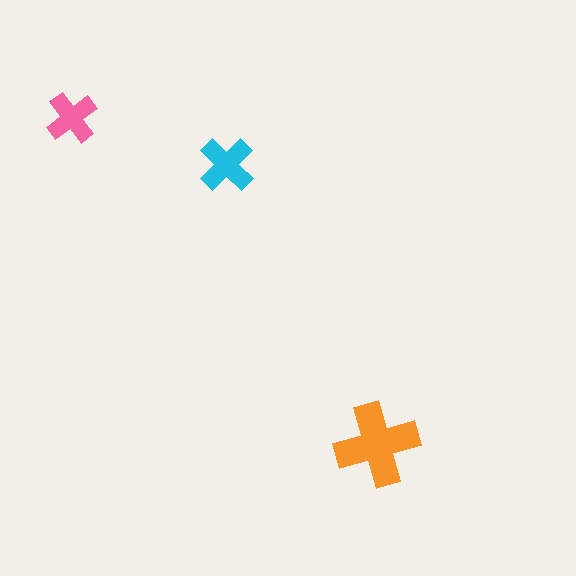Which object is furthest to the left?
The pink cross is leftmost.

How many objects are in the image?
There are 3 objects in the image.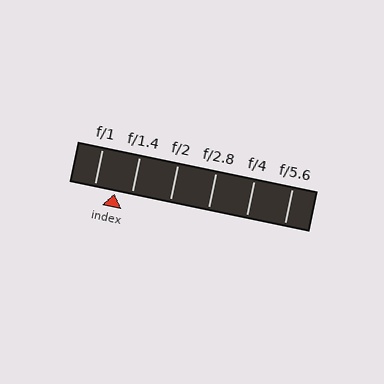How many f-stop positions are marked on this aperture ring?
There are 6 f-stop positions marked.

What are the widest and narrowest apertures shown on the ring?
The widest aperture shown is f/1 and the narrowest is f/5.6.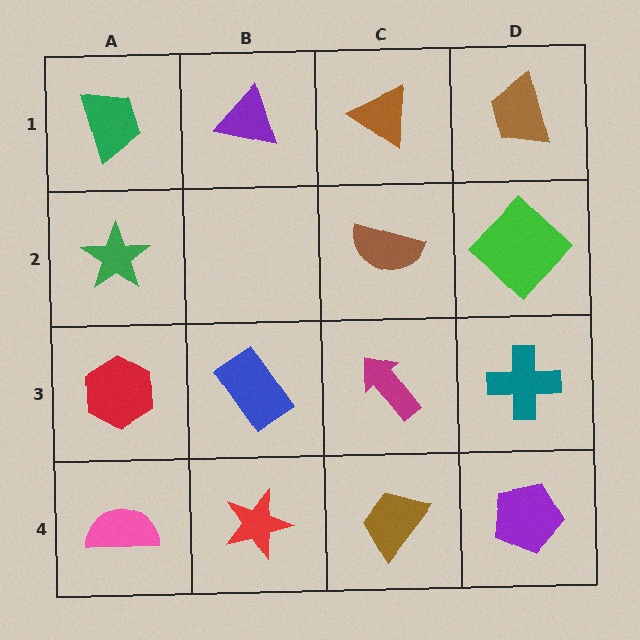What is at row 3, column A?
A red hexagon.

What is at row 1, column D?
A brown trapezoid.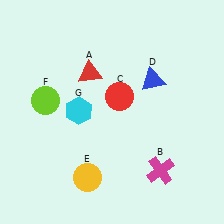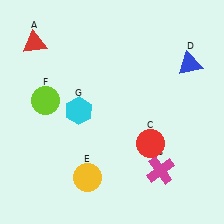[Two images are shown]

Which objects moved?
The objects that moved are: the red triangle (A), the red circle (C), the blue triangle (D).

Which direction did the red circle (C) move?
The red circle (C) moved down.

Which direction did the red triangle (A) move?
The red triangle (A) moved left.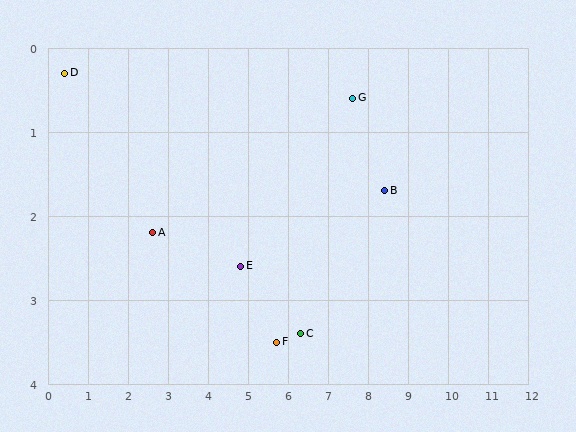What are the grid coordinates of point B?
Point B is at approximately (8.4, 1.7).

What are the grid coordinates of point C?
Point C is at approximately (6.3, 3.4).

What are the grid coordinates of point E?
Point E is at approximately (4.8, 2.6).